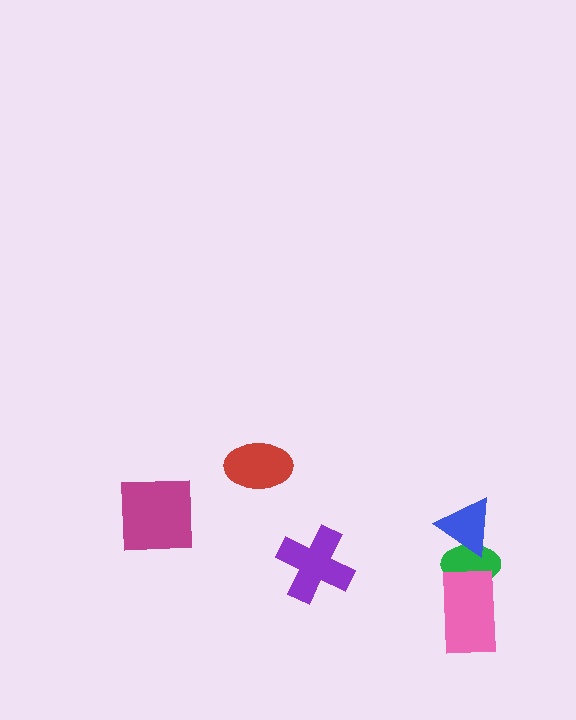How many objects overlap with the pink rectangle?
1 object overlaps with the pink rectangle.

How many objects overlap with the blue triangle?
1 object overlaps with the blue triangle.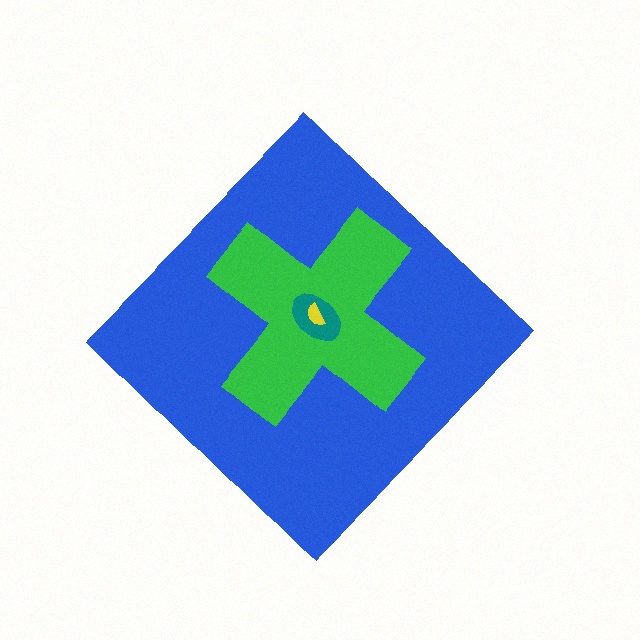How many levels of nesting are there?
4.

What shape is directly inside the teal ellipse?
The yellow semicircle.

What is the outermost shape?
The blue diamond.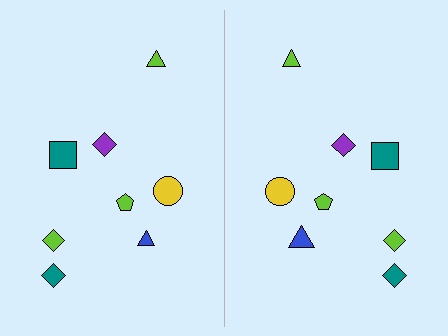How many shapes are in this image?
There are 16 shapes in this image.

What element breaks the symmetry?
The blue triangle on the right side has a different size than its mirror counterpart.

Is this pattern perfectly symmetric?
No, the pattern is not perfectly symmetric. The blue triangle on the right side has a different size than its mirror counterpart.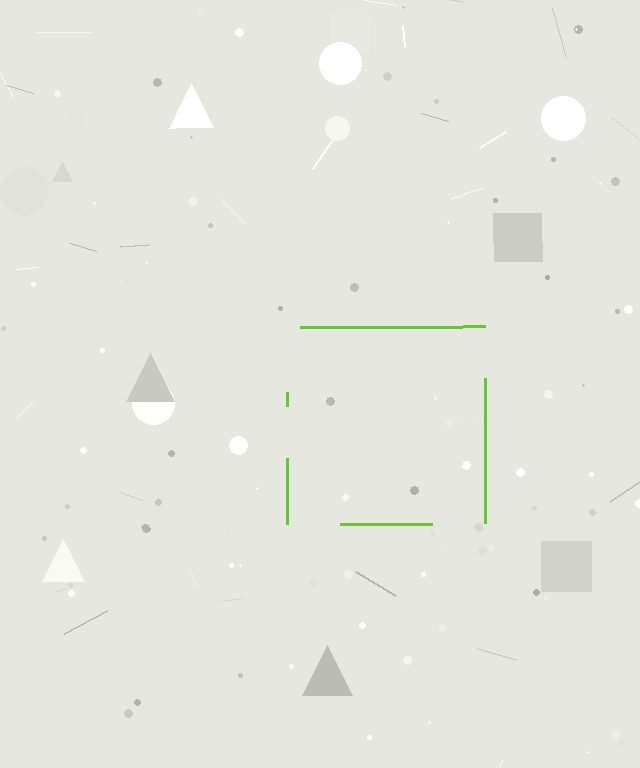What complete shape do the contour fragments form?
The contour fragments form a square.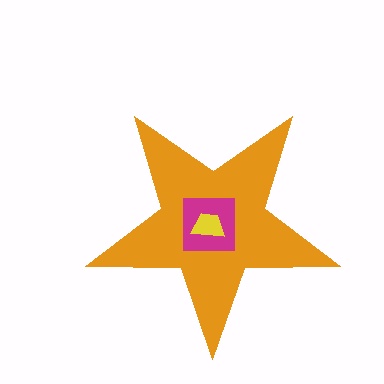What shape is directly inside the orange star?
The magenta square.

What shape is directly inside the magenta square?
The yellow trapezoid.